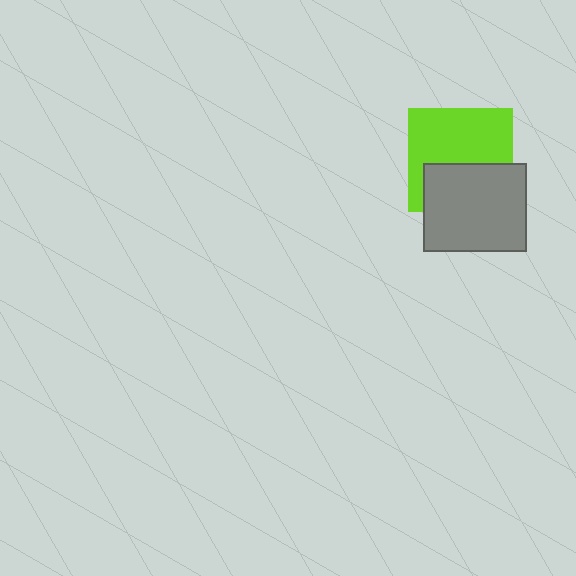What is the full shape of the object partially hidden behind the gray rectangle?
The partially hidden object is a lime square.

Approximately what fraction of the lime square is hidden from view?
Roughly 39% of the lime square is hidden behind the gray rectangle.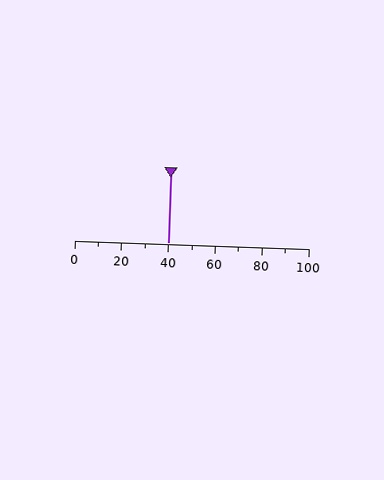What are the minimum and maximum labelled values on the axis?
The axis runs from 0 to 100.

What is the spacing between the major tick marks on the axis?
The major ticks are spaced 20 apart.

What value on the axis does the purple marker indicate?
The marker indicates approximately 40.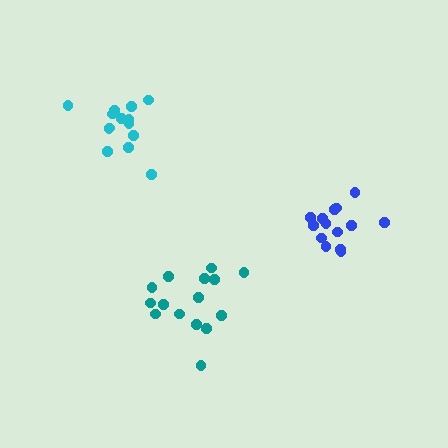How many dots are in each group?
Group 1: 14 dots, Group 2: 14 dots, Group 3: 15 dots (43 total).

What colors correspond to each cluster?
The clusters are colored: cyan, blue, teal.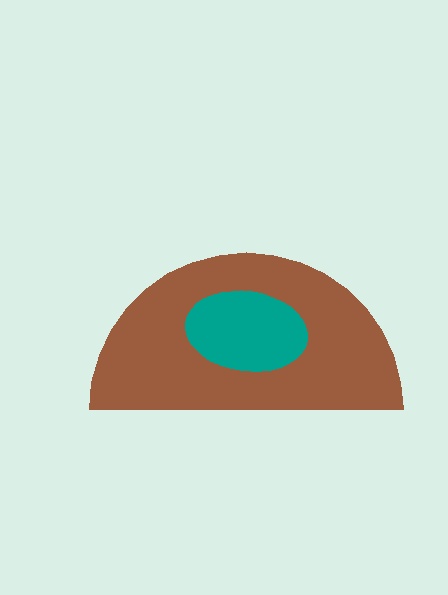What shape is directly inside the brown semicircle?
The teal ellipse.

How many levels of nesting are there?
2.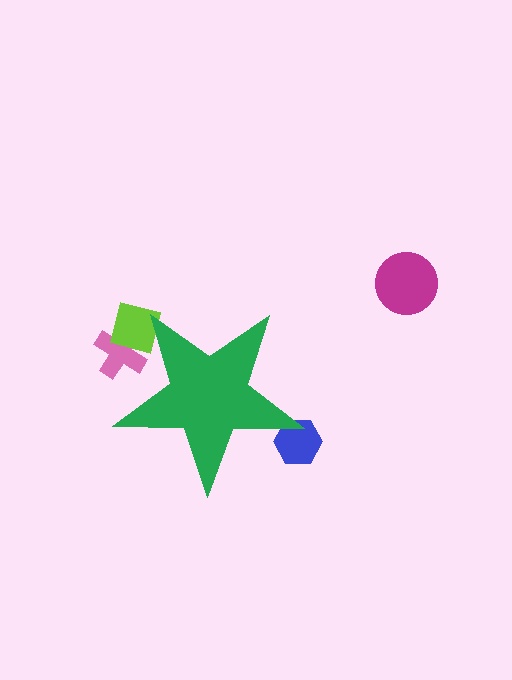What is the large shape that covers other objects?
A green star.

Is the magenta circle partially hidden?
No, the magenta circle is fully visible.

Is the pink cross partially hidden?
Yes, the pink cross is partially hidden behind the green star.